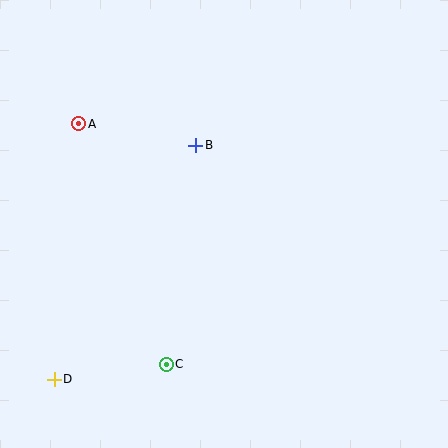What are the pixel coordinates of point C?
Point C is at (166, 364).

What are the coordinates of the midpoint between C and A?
The midpoint between C and A is at (122, 244).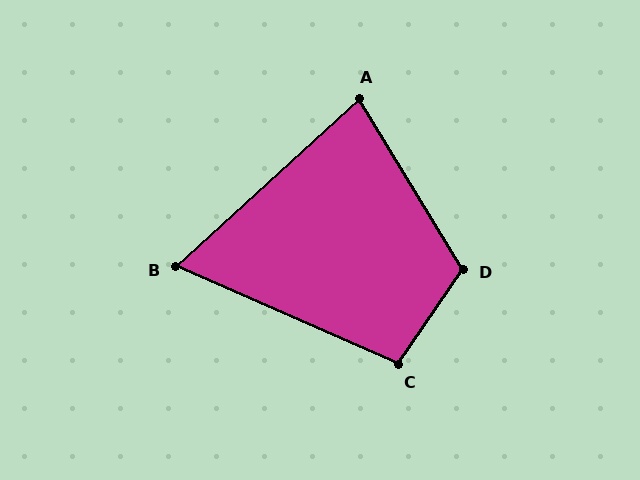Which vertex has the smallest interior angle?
B, at approximately 66 degrees.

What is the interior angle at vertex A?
Approximately 79 degrees (acute).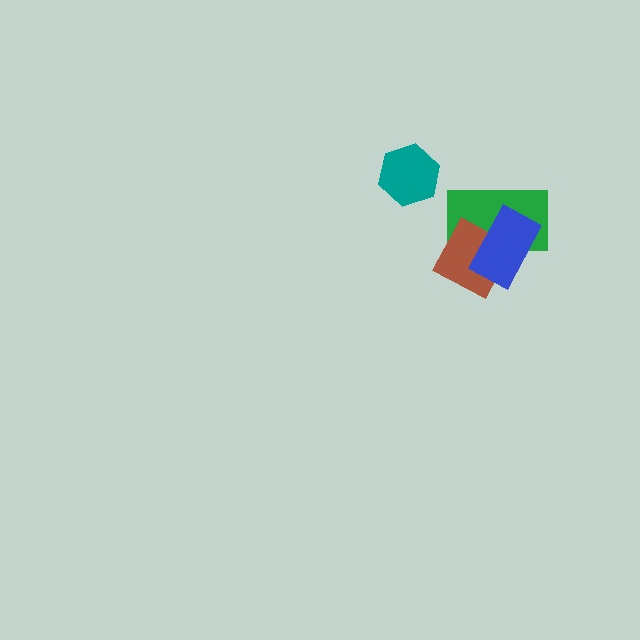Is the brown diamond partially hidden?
Yes, it is partially covered by another shape.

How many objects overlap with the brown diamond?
2 objects overlap with the brown diamond.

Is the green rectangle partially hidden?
Yes, it is partially covered by another shape.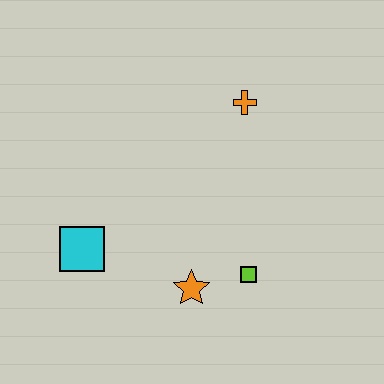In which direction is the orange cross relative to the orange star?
The orange cross is above the orange star.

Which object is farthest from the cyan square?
The orange cross is farthest from the cyan square.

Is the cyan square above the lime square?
Yes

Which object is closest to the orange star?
The lime square is closest to the orange star.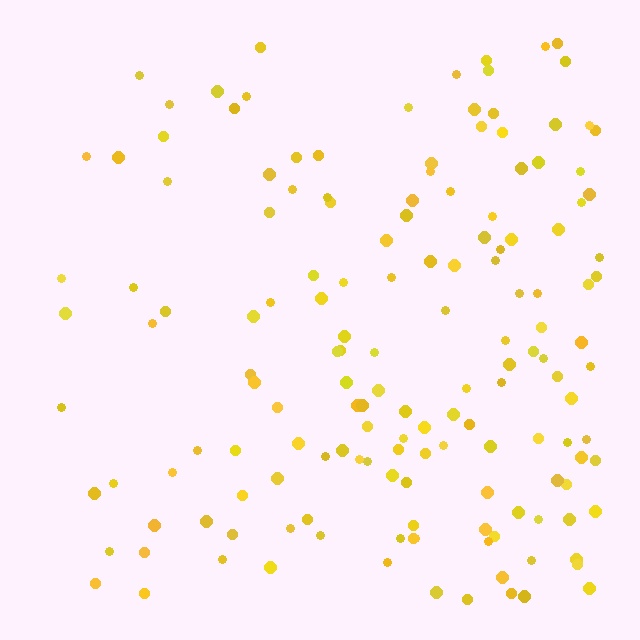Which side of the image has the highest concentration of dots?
The right.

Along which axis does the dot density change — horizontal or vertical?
Horizontal.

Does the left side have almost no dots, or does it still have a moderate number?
Still a moderate number, just noticeably fewer than the right.